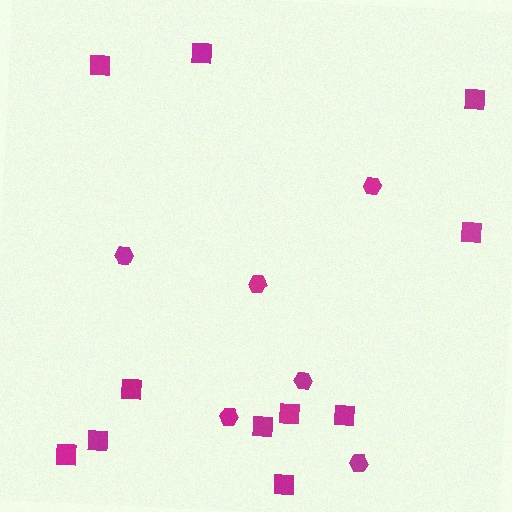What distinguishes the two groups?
There are 2 groups: one group of hexagons (6) and one group of squares (11).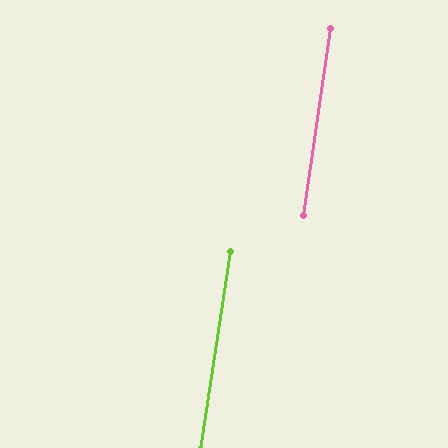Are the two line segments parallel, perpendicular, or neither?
Parallel — their directions differ by only 0.3°.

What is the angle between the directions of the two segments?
Approximately 0 degrees.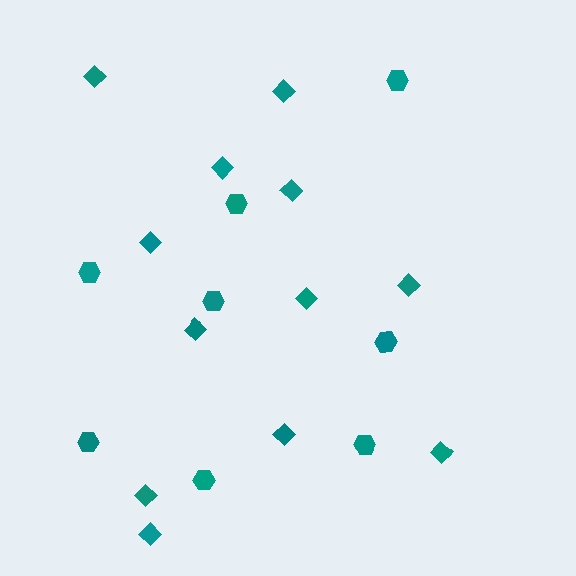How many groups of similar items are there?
There are 2 groups: one group of hexagons (8) and one group of diamonds (12).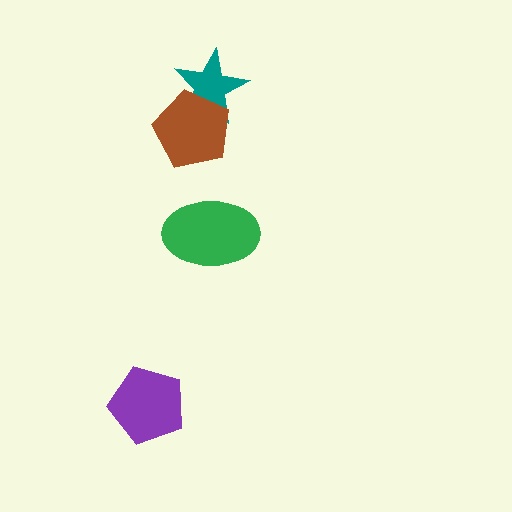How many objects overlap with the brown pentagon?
1 object overlaps with the brown pentagon.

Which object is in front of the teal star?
The brown pentagon is in front of the teal star.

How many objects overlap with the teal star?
1 object overlaps with the teal star.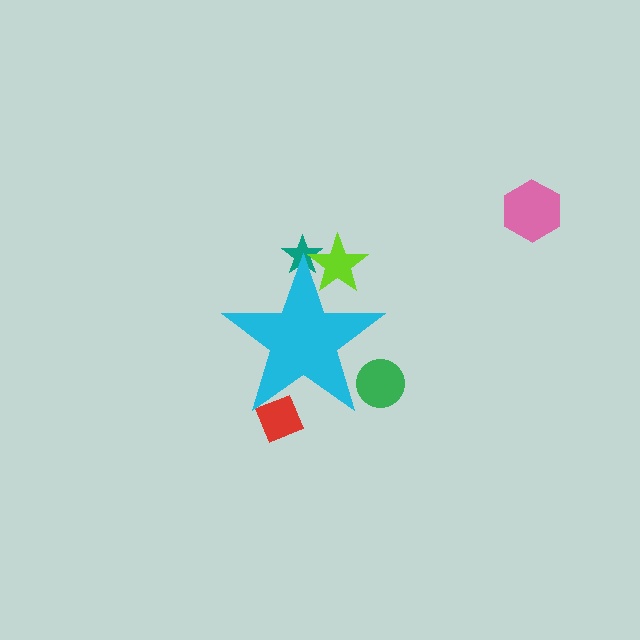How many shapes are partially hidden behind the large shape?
4 shapes are partially hidden.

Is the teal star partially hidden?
Yes, the teal star is partially hidden behind the cyan star.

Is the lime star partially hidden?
Yes, the lime star is partially hidden behind the cyan star.